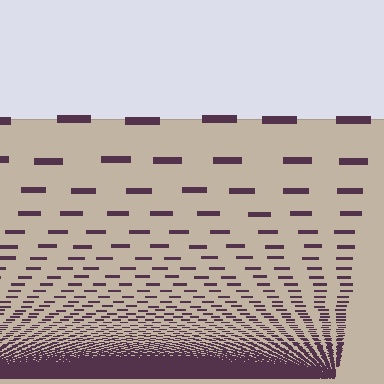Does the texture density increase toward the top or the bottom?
Density increases toward the bottom.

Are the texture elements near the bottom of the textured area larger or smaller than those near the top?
Smaller. The gradient is inverted — elements near the bottom are smaller and denser.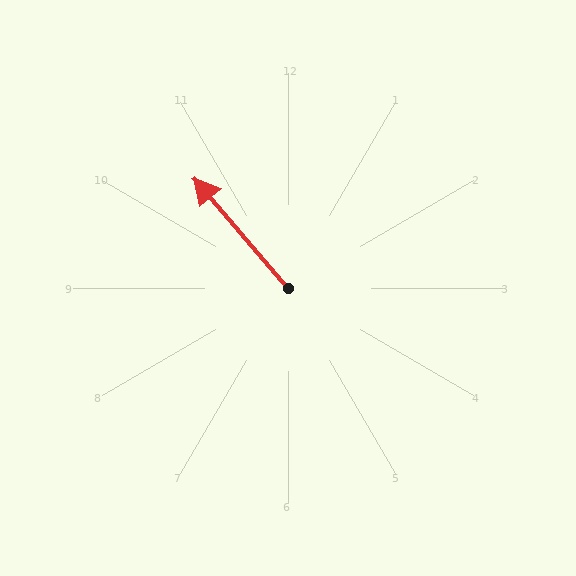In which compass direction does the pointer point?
Northwest.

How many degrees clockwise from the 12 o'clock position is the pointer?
Approximately 319 degrees.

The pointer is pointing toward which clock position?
Roughly 11 o'clock.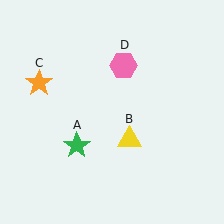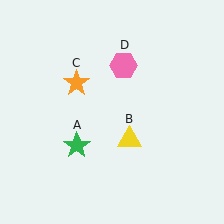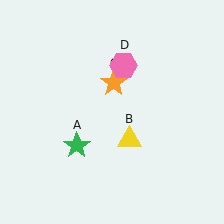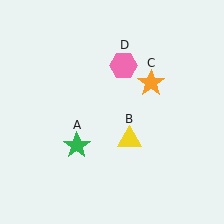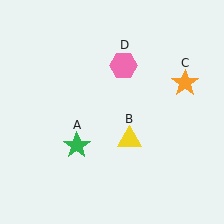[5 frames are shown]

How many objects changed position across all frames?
1 object changed position: orange star (object C).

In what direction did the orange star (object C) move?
The orange star (object C) moved right.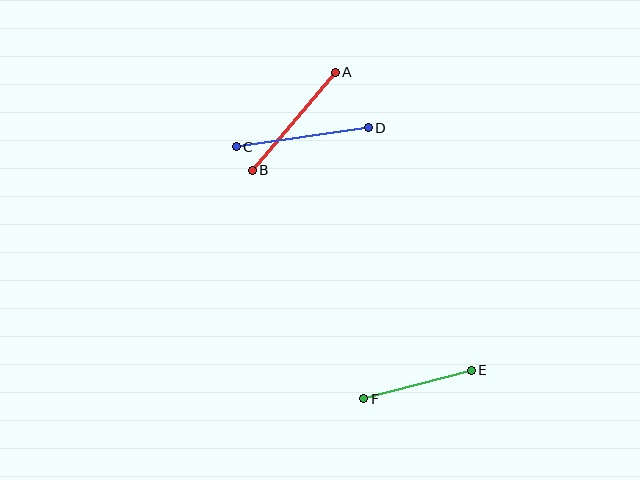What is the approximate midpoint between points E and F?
The midpoint is at approximately (418, 385) pixels.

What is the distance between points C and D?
The distance is approximately 133 pixels.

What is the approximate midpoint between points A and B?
The midpoint is at approximately (294, 121) pixels.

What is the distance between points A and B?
The distance is approximately 129 pixels.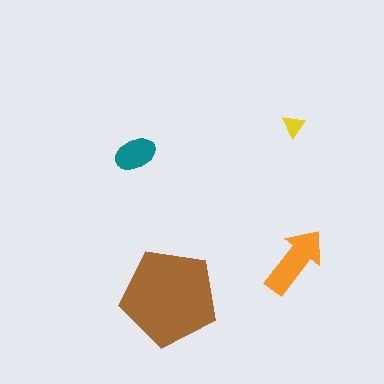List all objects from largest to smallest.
The brown pentagon, the orange arrow, the teal ellipse, the yellow triangle.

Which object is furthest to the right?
The orange arrow is rightmost.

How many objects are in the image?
There are 4 objects in the image.